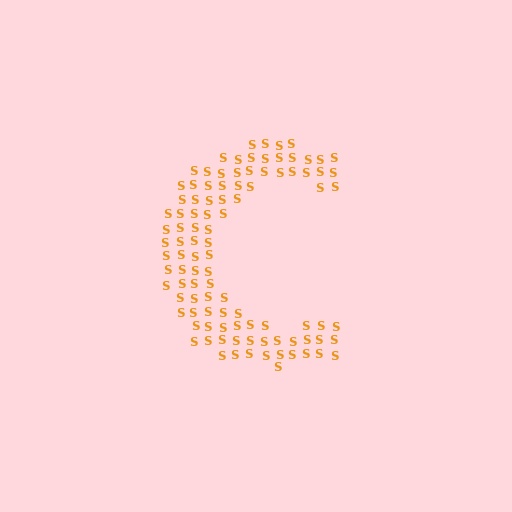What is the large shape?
The large shape is the letter C.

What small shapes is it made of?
It is made of small letter S's.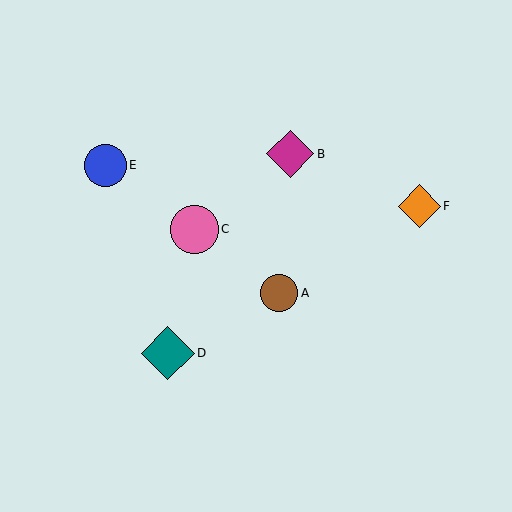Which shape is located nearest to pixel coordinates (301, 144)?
The magenta diamond (labeled B) at (290, 154) is nearest to that location.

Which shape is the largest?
The teal diamond (labeled D) is the largest.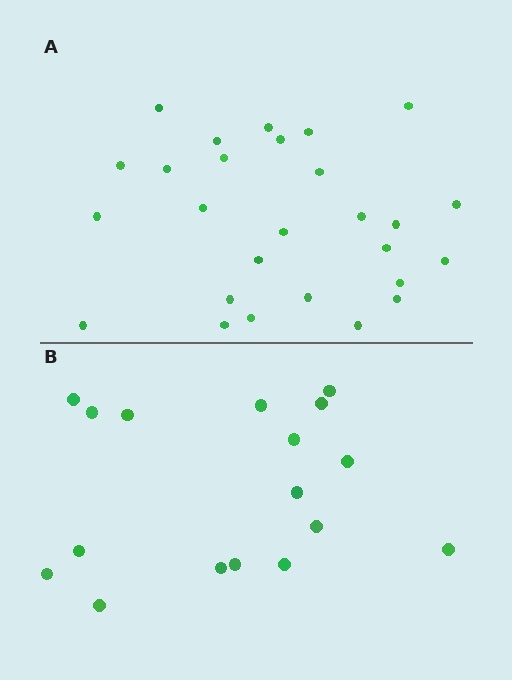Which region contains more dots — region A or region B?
Region A (the top region) has more dots.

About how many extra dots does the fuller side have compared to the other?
Region A has roughly 10 or so more dots than region B.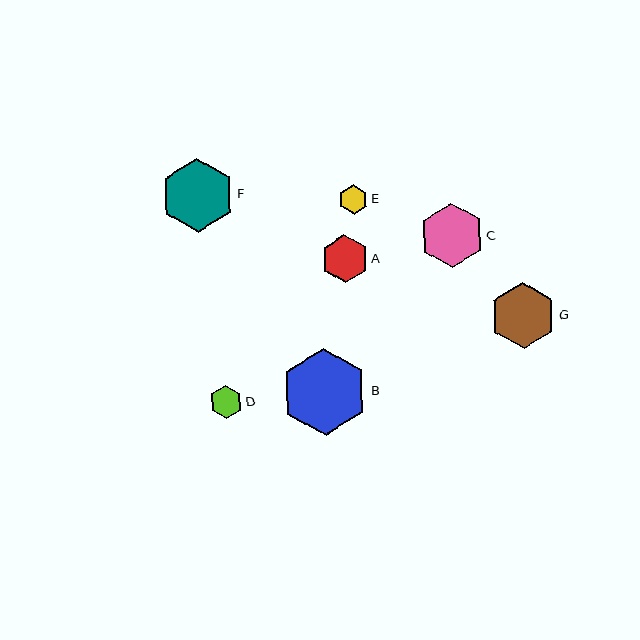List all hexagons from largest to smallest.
From largest to smallest: B, F, G, C, A, D, E.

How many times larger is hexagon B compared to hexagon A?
Hexagon B is approximately 1.8 times the size of hexagon A.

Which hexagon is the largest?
Hexagon B is the largest with a size of approximately 87 pixels.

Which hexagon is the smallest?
Hexagon E is the smallest with a size of approximately 29 pixels.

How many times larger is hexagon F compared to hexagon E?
Hexagon F is approximately 2.5 times the size of hexagon E.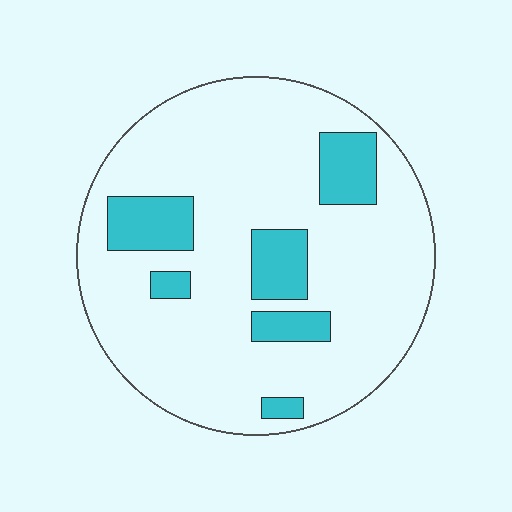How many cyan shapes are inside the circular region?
6.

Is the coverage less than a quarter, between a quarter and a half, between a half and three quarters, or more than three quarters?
Less than a quarter.